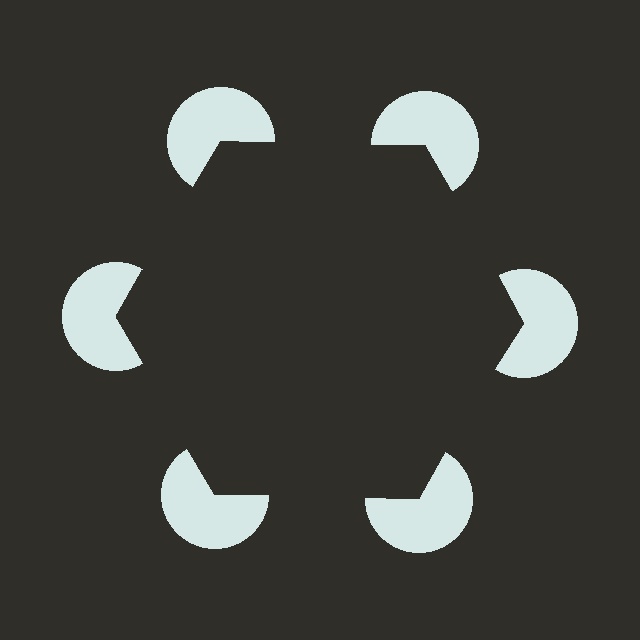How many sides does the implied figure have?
6 sides.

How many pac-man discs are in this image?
There are 6 — one at each vertex of the illusory hexagon.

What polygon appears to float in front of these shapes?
An illusory hexagon — its edges are inferred from the aligned wedge cuts in the pac-man discs, not physically drawn.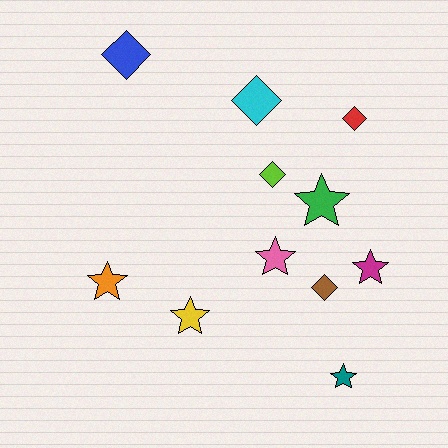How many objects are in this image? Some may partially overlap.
There are 11 objects.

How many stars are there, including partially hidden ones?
There are 6 stars.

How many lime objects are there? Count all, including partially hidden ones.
There is 1 lime object.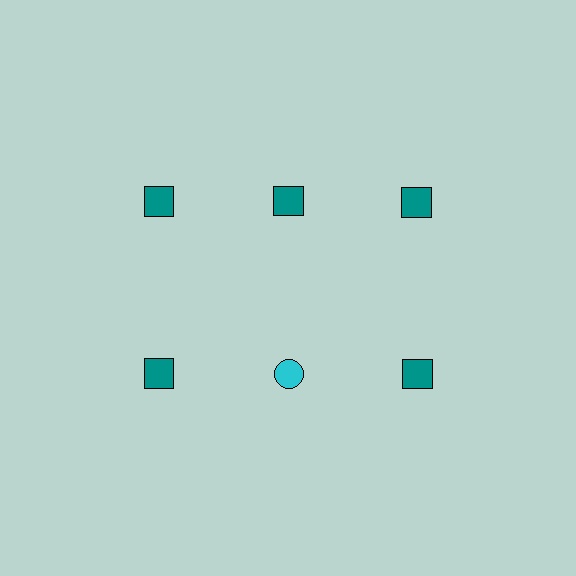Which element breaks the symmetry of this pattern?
The cyan circle in the second row, second from left column breaks the symmetry. All other shapes are teal squares.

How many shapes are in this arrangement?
There are 6 shapes arranged in a grid pattern.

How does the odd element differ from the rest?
It differs in both color (cyan instead of teal) and shape (circle instead of square).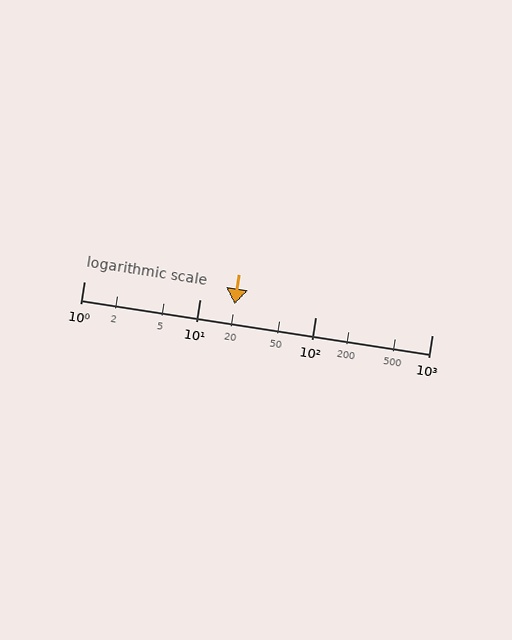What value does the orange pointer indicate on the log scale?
The pointer indicates approximately 20.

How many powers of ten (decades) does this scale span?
The scale spans 3 decades, from 1 to 1000.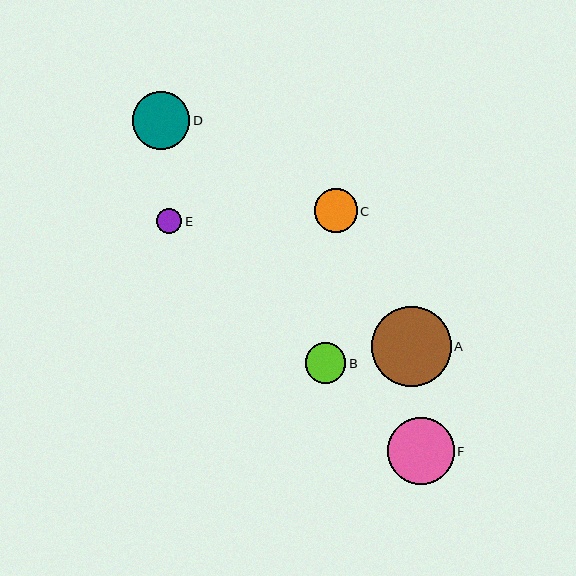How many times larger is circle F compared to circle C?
Circle F is approximately 1.5 times the size of circle C.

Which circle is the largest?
Circle A is the largest with a size of approximately 79 pixels.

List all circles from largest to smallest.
From largest to smallest: A, F, D, C, B, E.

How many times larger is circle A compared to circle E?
Circle A is approximately 3.1 times the size of circle E.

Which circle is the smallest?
Circle E is the smallest with a size of approximately 25 pixels.